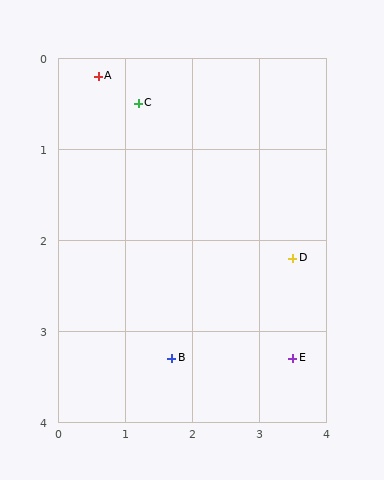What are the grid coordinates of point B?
Point B is at approximately (1.7, 3.3).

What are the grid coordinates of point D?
Point D is at approximately (3.5, 2.2).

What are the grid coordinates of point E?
Point E is at approximately (3.5, 3.3).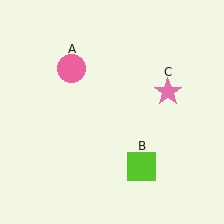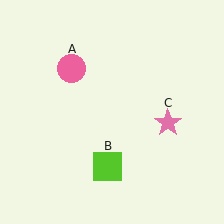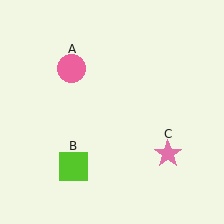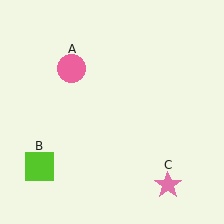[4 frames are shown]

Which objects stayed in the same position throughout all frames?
Pink circle (object A) remained stationary.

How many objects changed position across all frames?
2 objects changed position: lime square (object B), pink star (object C).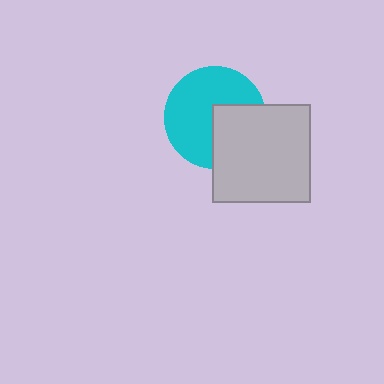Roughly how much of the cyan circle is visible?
About half of it is visible (roughly 64%).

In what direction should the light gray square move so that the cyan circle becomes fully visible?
The light gray square should move toward the lower-right. That is the shortest direction to clear the overlap and leave the cyan circle fully visible.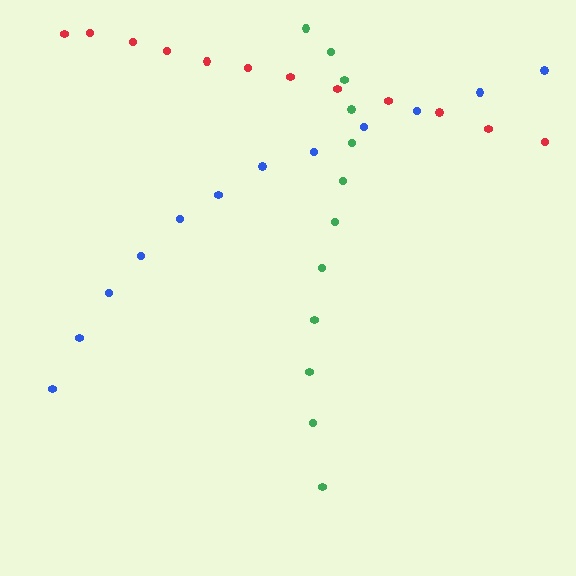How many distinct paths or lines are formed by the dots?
There are 3 distinct paths.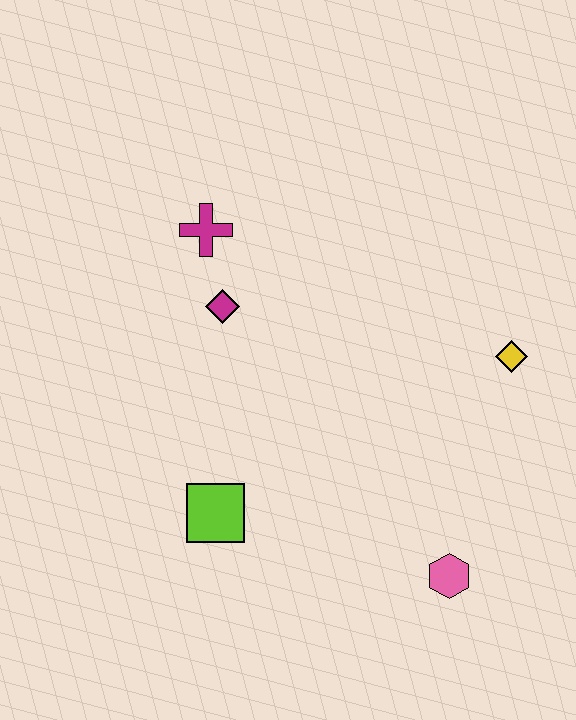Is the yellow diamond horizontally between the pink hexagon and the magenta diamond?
No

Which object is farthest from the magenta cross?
The pink hexagon is farthest from the magenta cross.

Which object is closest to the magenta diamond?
The magenta cross is closest to the magenta diamond.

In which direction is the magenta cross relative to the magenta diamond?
The magenta cross is above the magenta diamond.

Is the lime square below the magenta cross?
Yes